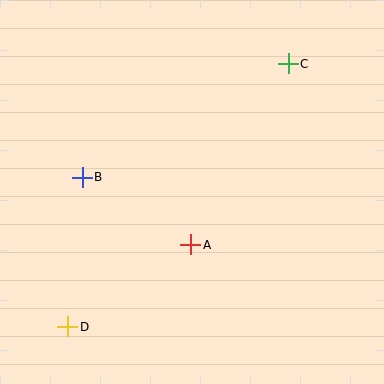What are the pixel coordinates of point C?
Point C is at (288, 64).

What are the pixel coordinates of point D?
Point D is at (68, 327).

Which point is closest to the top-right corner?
Point C is closest to the top-right corner.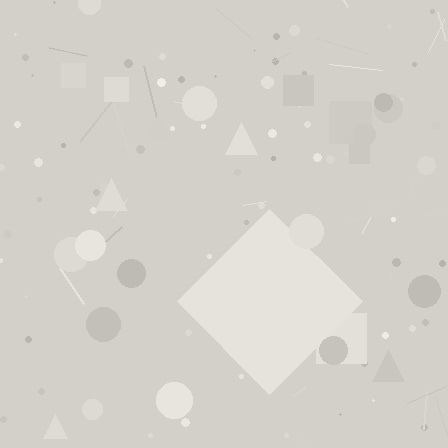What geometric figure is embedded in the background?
A diamond is embedded in the background.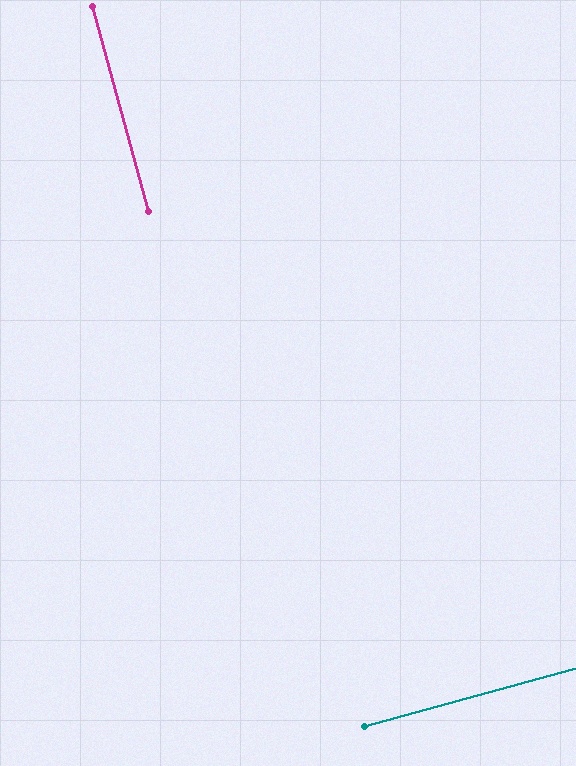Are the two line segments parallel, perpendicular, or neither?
Perpendicular — they meet at approximately 90°.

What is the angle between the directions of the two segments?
Approximately 90 degrees.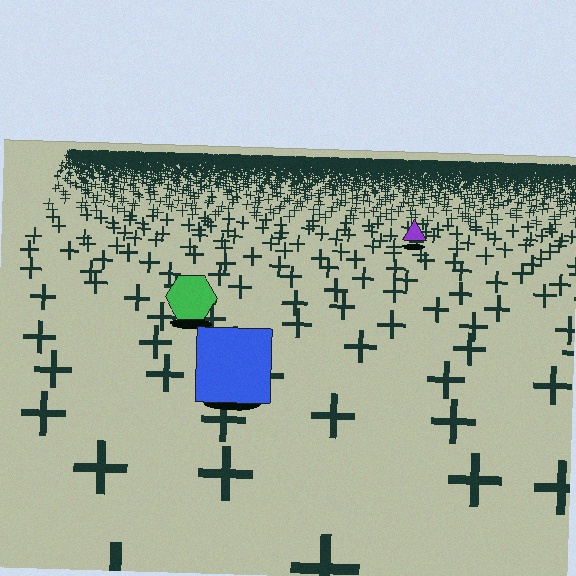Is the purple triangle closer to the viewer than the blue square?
No. The blue square is closer — you can tell from the texture gradient: the ground texture is coarser near it.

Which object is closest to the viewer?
The blue square is closest. The texture marks near it are larger and more spread out.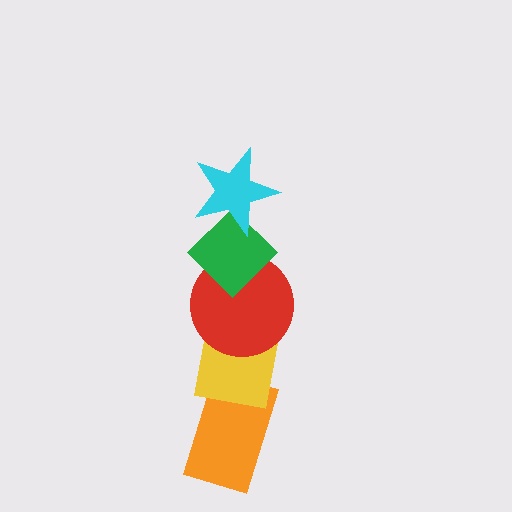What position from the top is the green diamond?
The green diamond is 2nd from the top.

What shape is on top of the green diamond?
The cyan star is on top of the green diamond.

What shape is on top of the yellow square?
The red circle is on top of the yellow square.